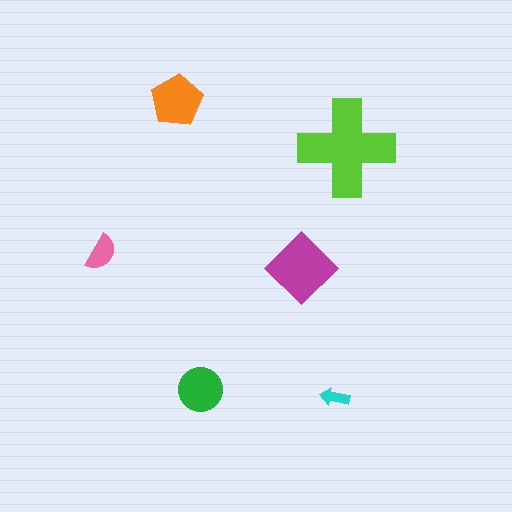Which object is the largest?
The lime cross.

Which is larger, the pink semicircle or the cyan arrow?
The pink semicircle.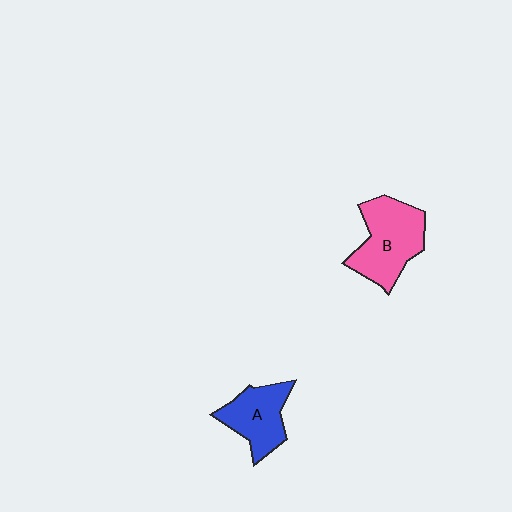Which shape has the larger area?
Shape B (pink).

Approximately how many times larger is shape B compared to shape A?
Approximately 1.3 times.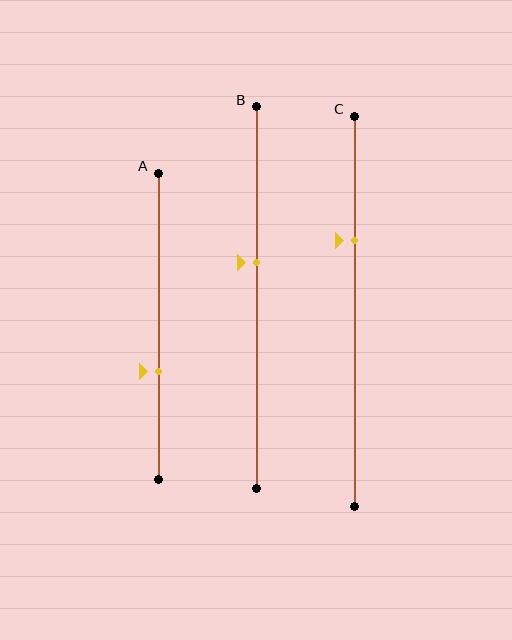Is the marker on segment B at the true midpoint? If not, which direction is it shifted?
No, the marker on segment B is shifted upward by about 9% of the segment length.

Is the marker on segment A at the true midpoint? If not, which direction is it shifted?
No, the marker on segment A is shifted downward by about 15% of the segment length.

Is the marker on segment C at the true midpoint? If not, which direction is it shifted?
No, the marker on segment C is shifted upward by about 18% of the segment length.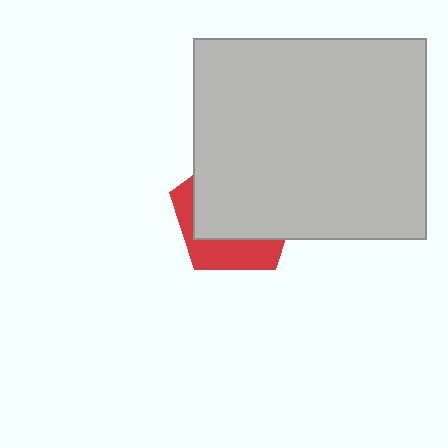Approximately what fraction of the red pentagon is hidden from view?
Roughly 67% of the red pentagon is hidden behind the light gray rectangle.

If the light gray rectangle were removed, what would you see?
You would see the complete red pentagon.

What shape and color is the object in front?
The object in front is a light gray rectangle.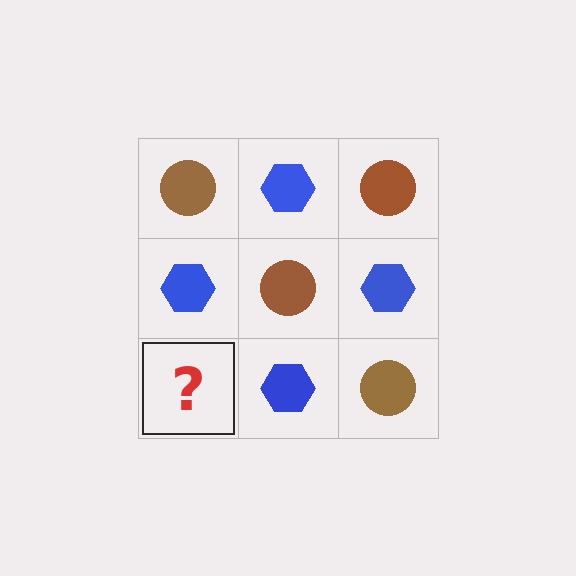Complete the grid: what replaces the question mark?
The question mark should be replaced with a brown circle.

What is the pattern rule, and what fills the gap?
The rule is that it alternates brown circle and blue hexagon in a checkerboard pattern. The gap should be filled with a brown circle.